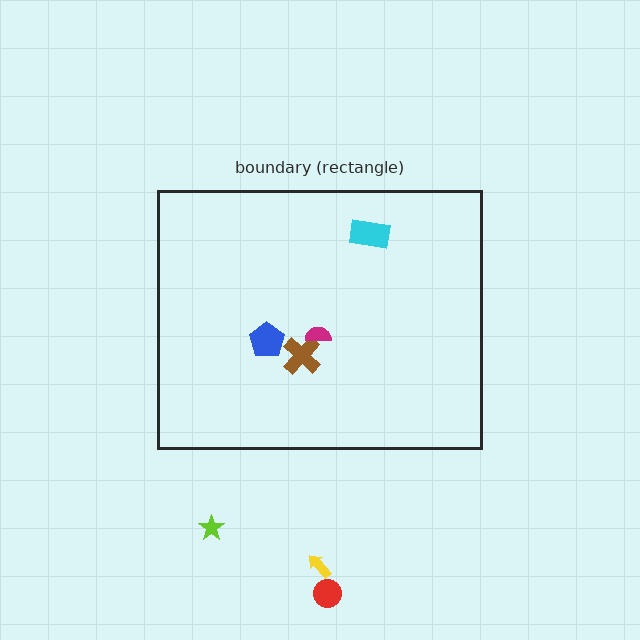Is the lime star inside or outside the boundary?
Outside.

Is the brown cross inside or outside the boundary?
Inside.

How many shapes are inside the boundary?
4 inside, 3 outside.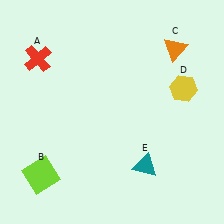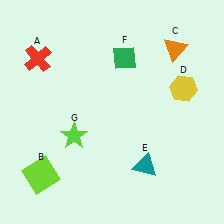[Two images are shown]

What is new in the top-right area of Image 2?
A green diamond (F) was added in the top-right area of Image 2.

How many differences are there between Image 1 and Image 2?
There are 2 differences between the two images.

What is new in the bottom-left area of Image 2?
A lime star (G) was added in the bottom-left area of Image 2.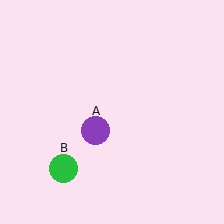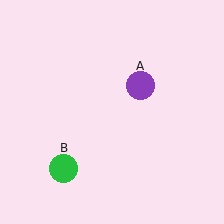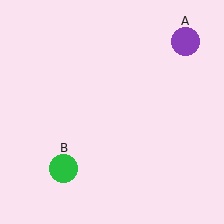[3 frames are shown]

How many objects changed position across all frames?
1 object changed position: purple circle (object A).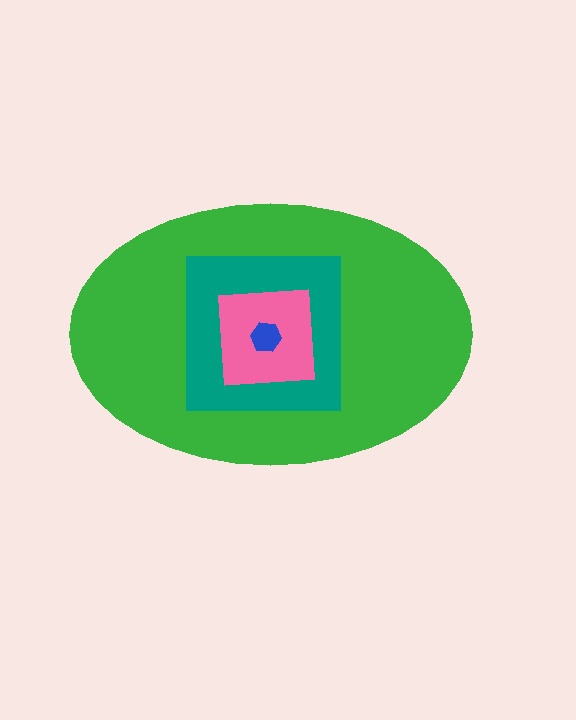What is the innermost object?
The blue hexagon.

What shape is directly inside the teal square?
The pink square.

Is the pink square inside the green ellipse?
Yes.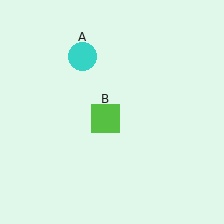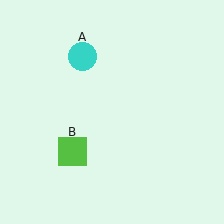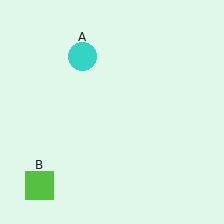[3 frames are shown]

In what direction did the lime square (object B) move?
The lime square (object B) moved down and to the left.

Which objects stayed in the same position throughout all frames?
Cyan circle (object A) remained stationary.